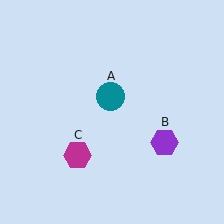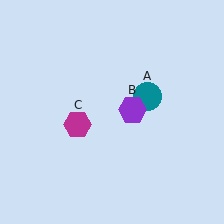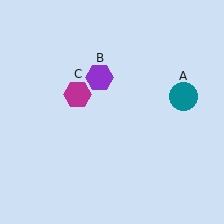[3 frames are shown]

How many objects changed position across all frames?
3 objects changed position: teal circle (object A), purple hexagon (object B), magenta hexagon (object C).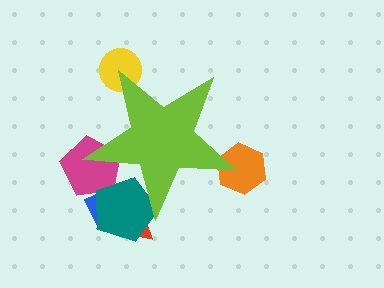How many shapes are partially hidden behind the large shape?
6 shapes are partially hidden.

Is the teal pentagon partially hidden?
Yes, the teal pentagon is partially hidden behind the lime star.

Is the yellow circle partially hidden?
Yes, the yellow circle is partially hidden behind the lime star.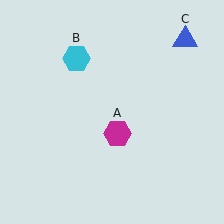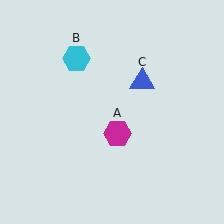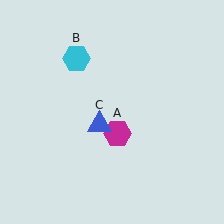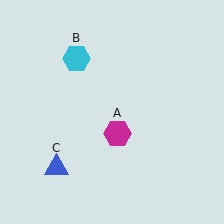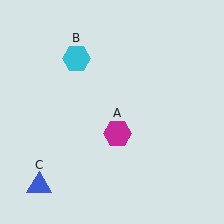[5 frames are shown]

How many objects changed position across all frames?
1 object changed position: blue triangle (object C).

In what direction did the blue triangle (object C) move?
The blue triangle (object C) moved down and to the left.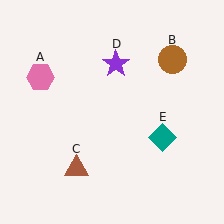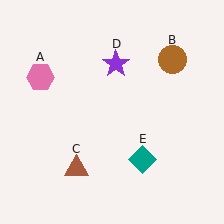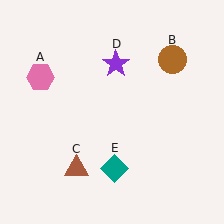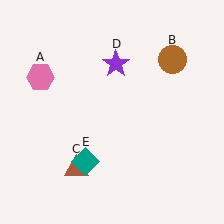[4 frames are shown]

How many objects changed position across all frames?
1 object changed position: teal diamond (object E).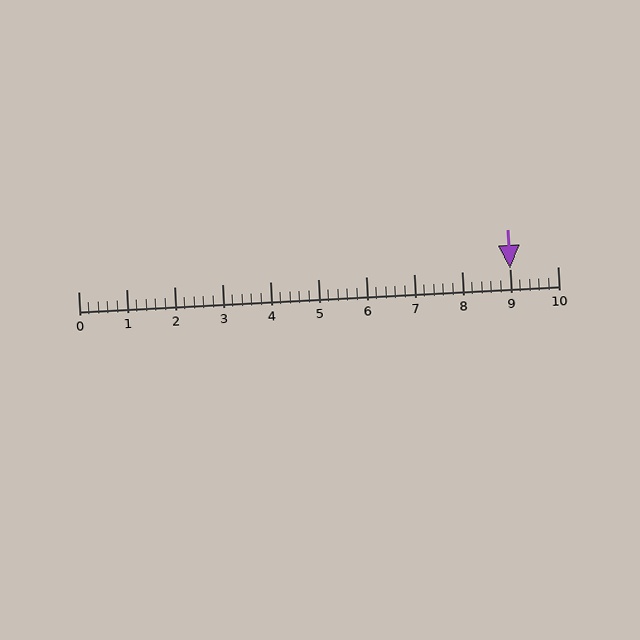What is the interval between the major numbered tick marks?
The major tick marks are spaced 1 units apart.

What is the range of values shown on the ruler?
The ruler shows values from 0 to 10.